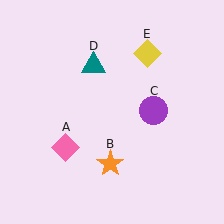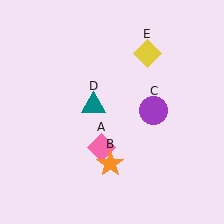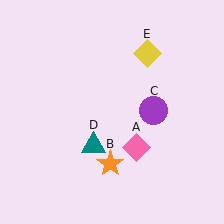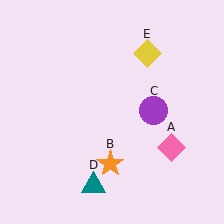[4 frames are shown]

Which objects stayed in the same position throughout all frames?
Orange star (object B) and purple circle (object C) and yellow diamond (object E) remained stationary.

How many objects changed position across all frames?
2 objects changed position: pink diamond (object A), teal triangle (object D).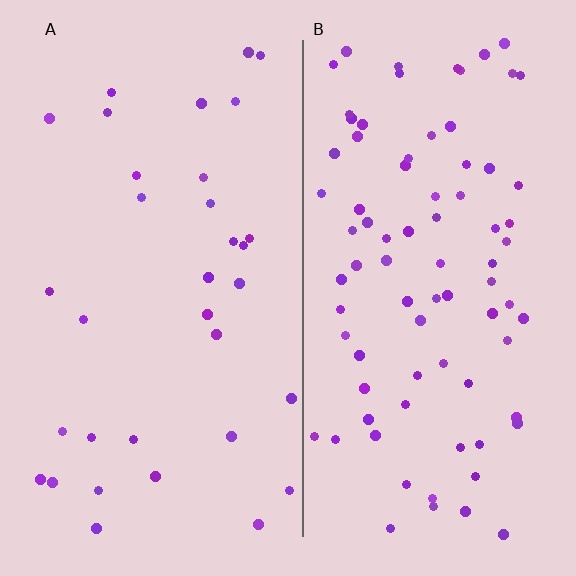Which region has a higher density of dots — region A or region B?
B (the right).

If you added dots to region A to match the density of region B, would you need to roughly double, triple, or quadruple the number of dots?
Approximately triple.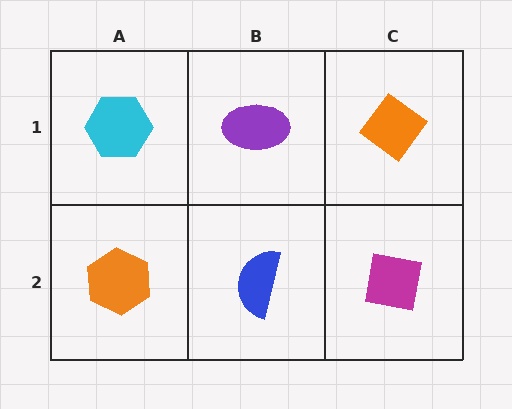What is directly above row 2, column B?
A purple ellipse.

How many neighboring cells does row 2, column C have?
2.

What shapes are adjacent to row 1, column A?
An orange hexagon (row 2, column A), a purple ellipse (row 1, column B).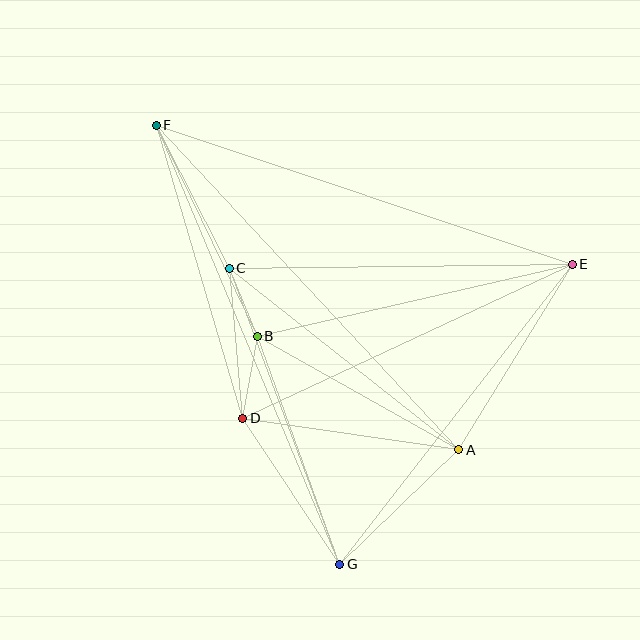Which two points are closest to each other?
Points B and C are closest to each other.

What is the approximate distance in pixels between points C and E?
The distance between C and E is approximately 343 pixels.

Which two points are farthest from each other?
Points F and G are farthest from each other.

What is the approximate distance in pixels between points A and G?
The distance between A and G is approximately 165 pixels.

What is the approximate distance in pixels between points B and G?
The distance between B and G is approximately 243 pixels.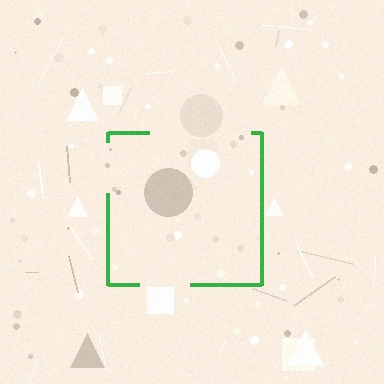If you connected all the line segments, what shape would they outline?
They would outline a square.